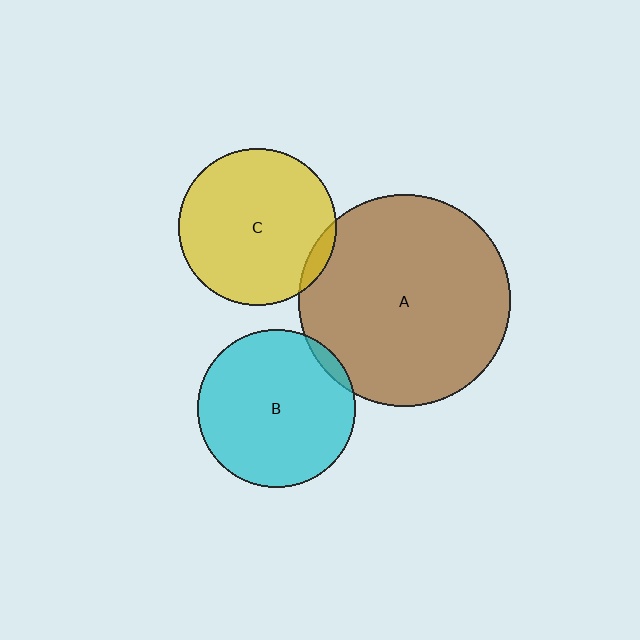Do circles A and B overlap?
Yes.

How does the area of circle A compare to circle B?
Approximately 1.8 times.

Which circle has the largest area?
Circle A (brown).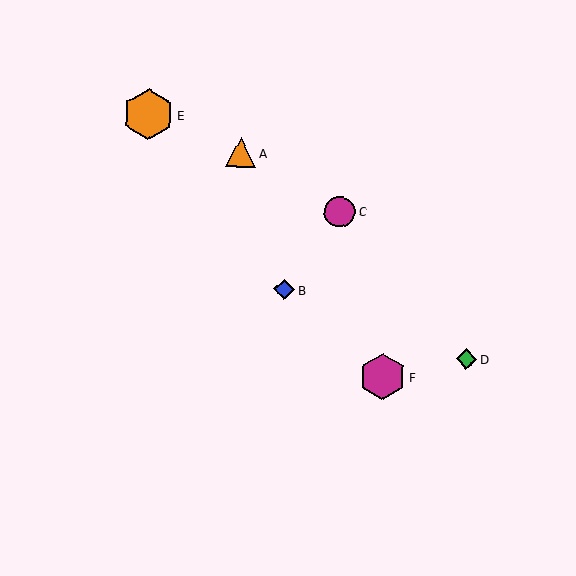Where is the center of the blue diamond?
The center of the blue diamond is at (284, 289).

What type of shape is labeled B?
Shape B is a blue diamond.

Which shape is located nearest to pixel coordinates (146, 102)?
The orange hexagon (labeled E) at (148, 114) is nearest to that location.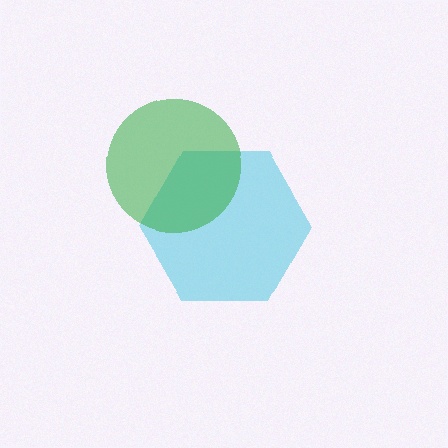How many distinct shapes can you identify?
There are 2 distinct shapes: a cyan hexagon, a green circle.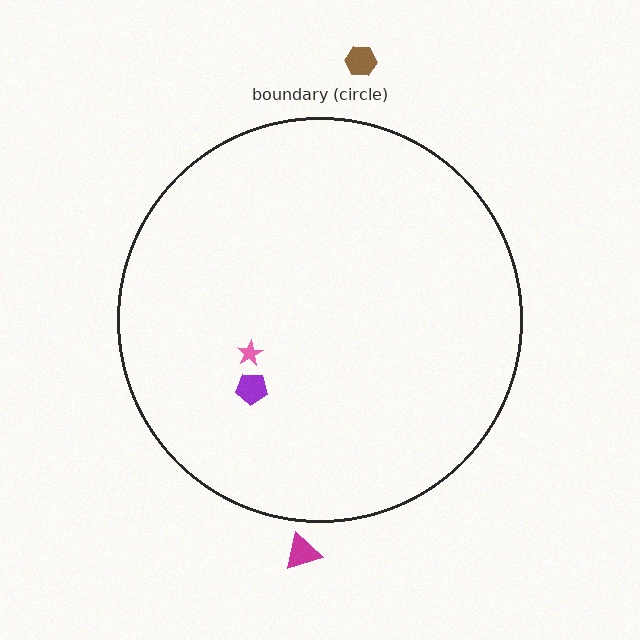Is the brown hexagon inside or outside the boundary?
Outside.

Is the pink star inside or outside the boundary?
Inside.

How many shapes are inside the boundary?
2 inside, 2 outside.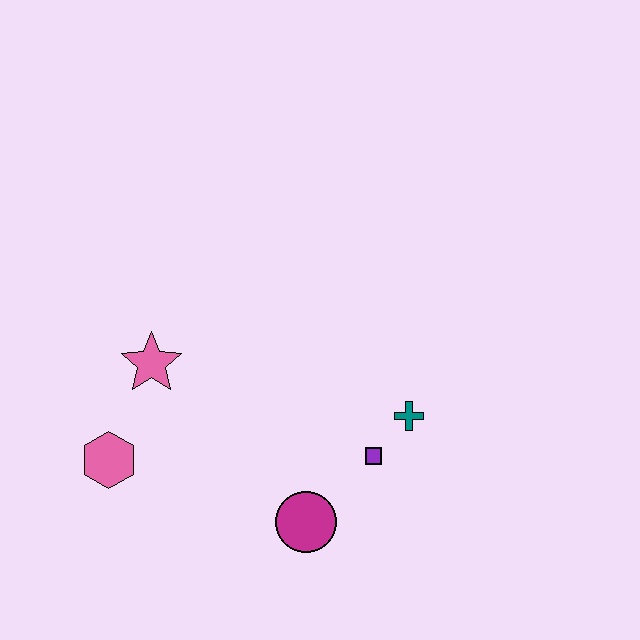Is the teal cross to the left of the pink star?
No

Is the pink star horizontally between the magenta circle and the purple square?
No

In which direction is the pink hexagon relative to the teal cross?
The pink hexagon is to the left of the teal cross.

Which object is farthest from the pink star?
The teal cross is farthest from the pink star.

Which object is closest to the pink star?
The pink hexagon is closest to the pink star.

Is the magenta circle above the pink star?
No